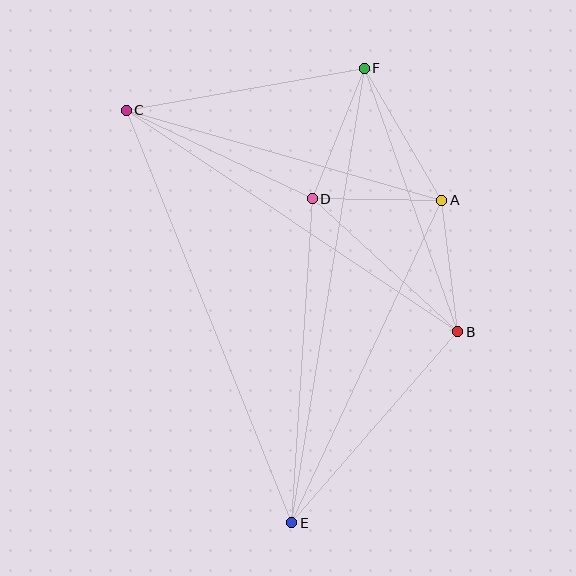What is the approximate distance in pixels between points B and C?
The distance between B and C is approximately 399 pixels.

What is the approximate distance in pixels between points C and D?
The distance between C and D is approximately 206 pixels.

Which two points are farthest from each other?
Points E and F are farthest from each other.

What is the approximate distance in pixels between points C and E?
The distance between C and E is approximately 444 pixels.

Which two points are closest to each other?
Points A and D are closest to each other.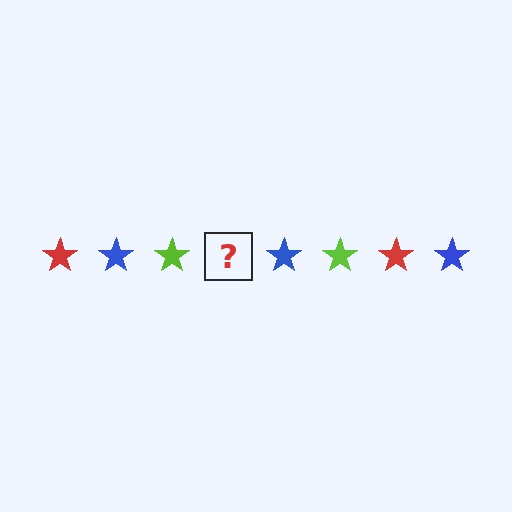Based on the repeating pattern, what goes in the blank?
The blank should be a red star.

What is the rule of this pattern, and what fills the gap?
The rule is that the pattern cycles through red, blue, lime stars. The gap should be filled with a red star.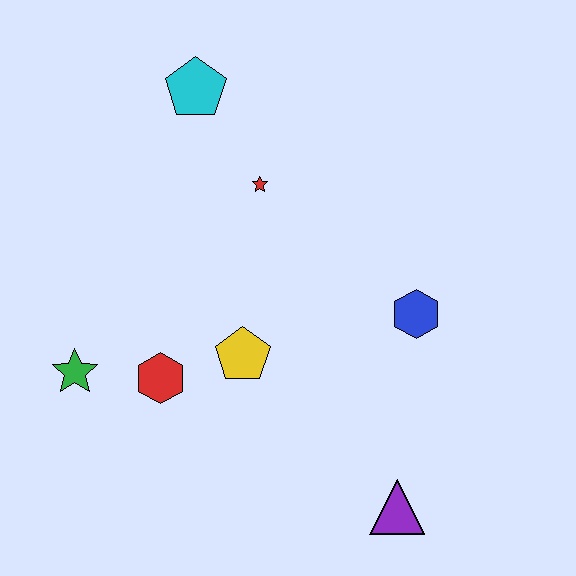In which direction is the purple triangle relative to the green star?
The purple triangle is to the right of the green star.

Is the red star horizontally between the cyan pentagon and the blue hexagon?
Yes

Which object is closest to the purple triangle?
The blue hexagon is closest to the purple triangle.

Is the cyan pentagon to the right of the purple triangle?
No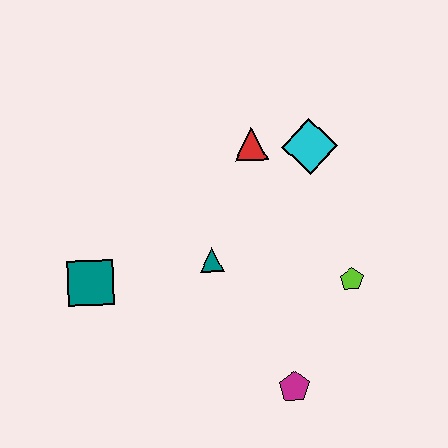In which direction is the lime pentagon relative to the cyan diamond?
The lime pentagon is below the cyan diamond.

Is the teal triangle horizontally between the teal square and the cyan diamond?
Yes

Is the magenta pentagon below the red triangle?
Yes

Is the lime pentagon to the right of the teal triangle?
Yes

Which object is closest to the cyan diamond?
The red triangle is closest to the cyan diamond.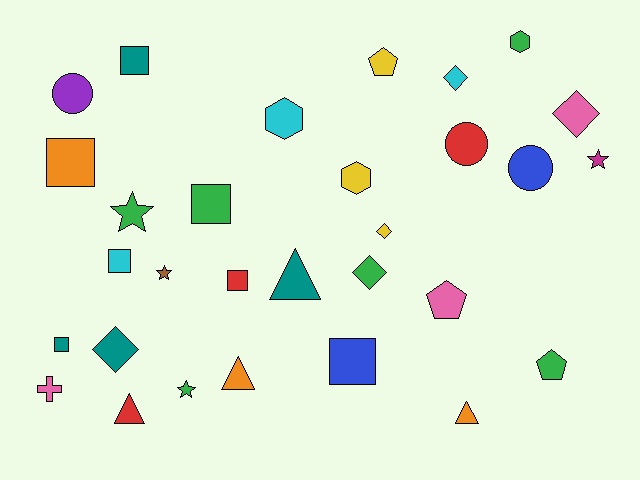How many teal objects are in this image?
There are 4 teal objects.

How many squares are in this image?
There are 7 squares.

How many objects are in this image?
There are 30 objects.